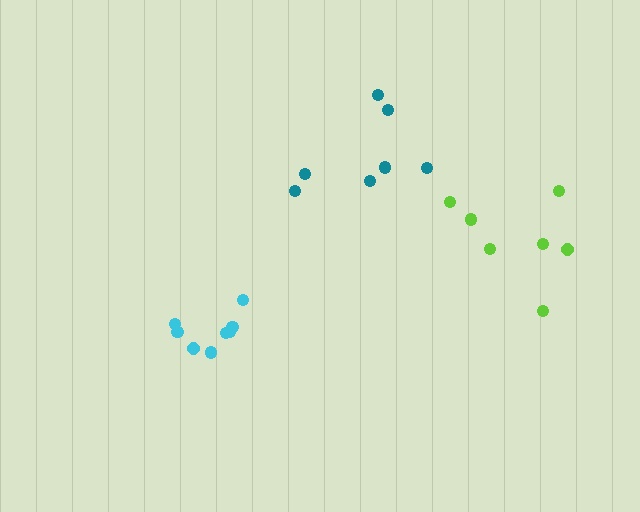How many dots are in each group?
Group 1: 7 dots, Group 2: 7 dots, Group 3: 8 dots (22 total).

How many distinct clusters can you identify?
There are 3 distinct clusters.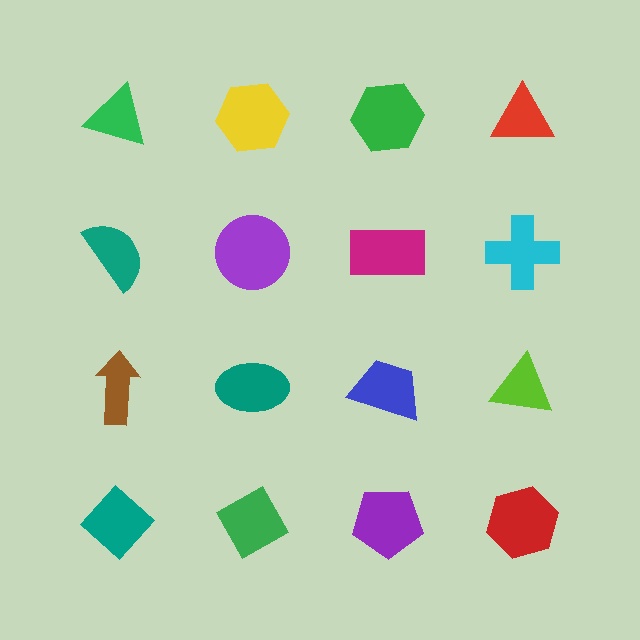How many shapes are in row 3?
4 shapes.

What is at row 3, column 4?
A lime triangle.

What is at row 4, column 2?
A green diamond.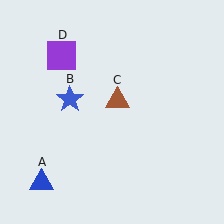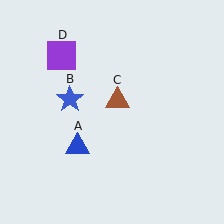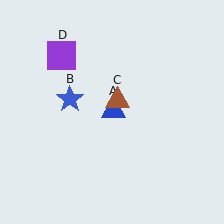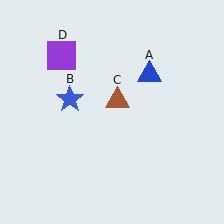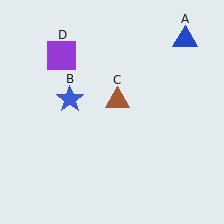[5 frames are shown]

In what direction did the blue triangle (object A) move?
The blue triangle (object A) moved up and to the right.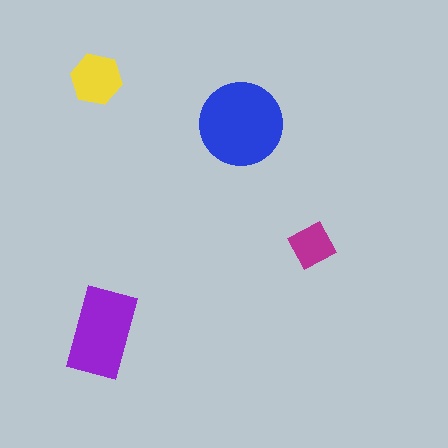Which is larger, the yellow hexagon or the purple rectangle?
The purple rectangle.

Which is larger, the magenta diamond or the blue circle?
The blue circle.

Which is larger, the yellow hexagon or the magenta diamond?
The yellow hexagon.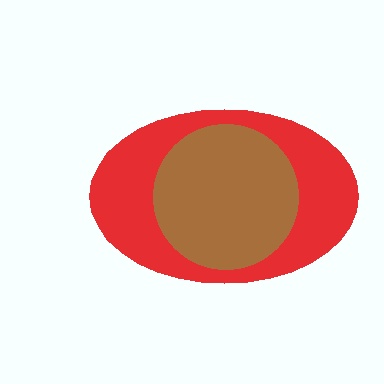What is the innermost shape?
The brown circle.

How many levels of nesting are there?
2.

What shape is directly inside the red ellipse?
The brown circle.